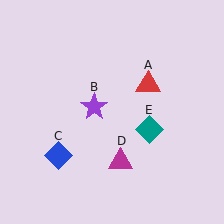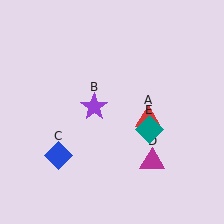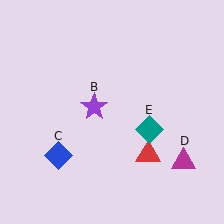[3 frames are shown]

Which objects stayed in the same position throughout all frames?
Purple star (object B) and blue diamond (object C) and teal diamond (object E) remained stationary.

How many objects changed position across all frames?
2 objects changed position: red triangle (object A), magenta triangle (object D).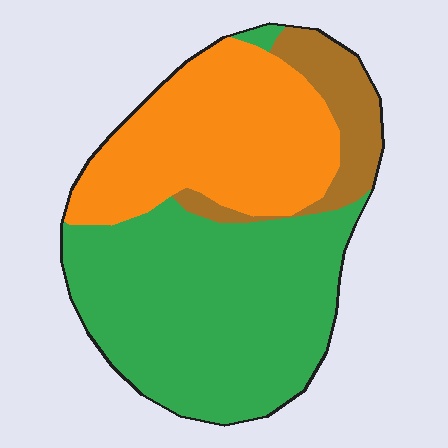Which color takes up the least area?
Brown, at roughly 10%.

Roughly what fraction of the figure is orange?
Orange takes up about three eighths (3/8) of the figure.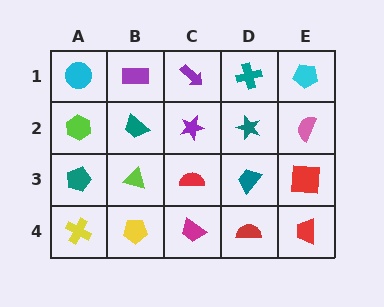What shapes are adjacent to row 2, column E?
A cyan pentagon (row 1, column E), a red square (row 3, column E), a teal star (row 2, column D).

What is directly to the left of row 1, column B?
A cyan circle.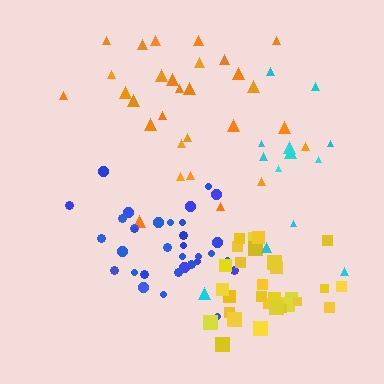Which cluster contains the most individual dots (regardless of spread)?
Blue (33).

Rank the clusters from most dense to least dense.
blue, yellow, orange, cyan.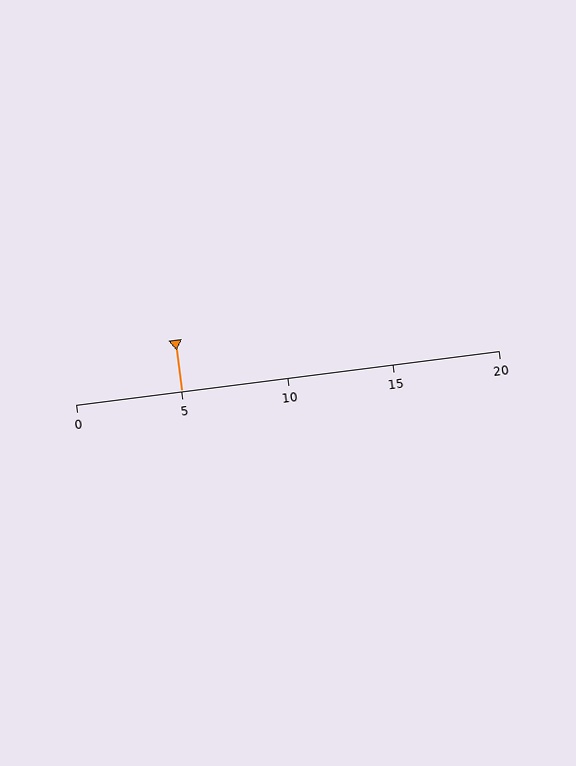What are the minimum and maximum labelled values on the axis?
The axis runs from 0 to 20.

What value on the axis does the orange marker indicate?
The marker indicates approximately 5.